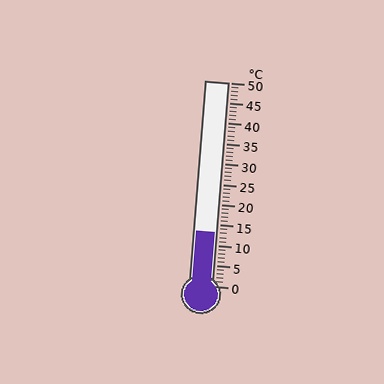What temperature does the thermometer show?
The thermometer shows approximately 13°C.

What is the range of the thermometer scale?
The thermometer scale ranges from 0°C to 50°C.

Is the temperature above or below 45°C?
The temperature is below 45°C.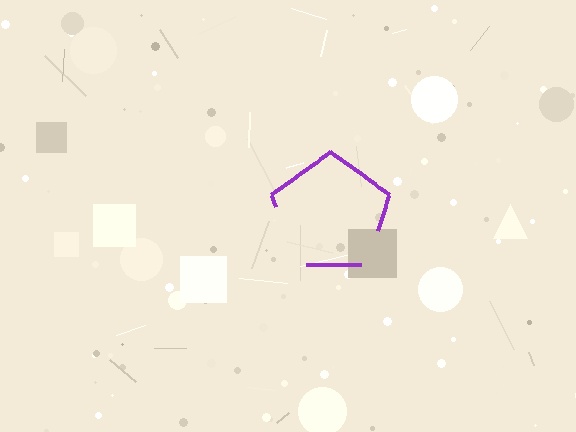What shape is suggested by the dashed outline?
The dashed outline suggests a pentagon.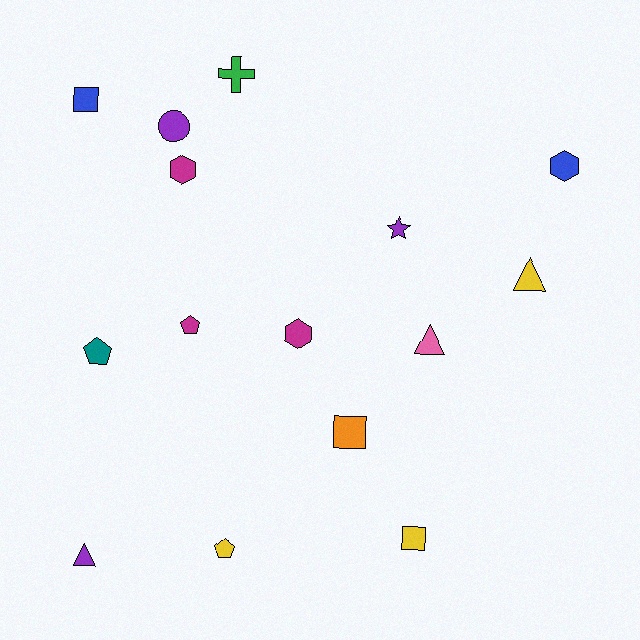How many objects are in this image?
There are 15 objects.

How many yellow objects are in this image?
There are 3 yellow objects.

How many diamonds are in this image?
There are no diamonds.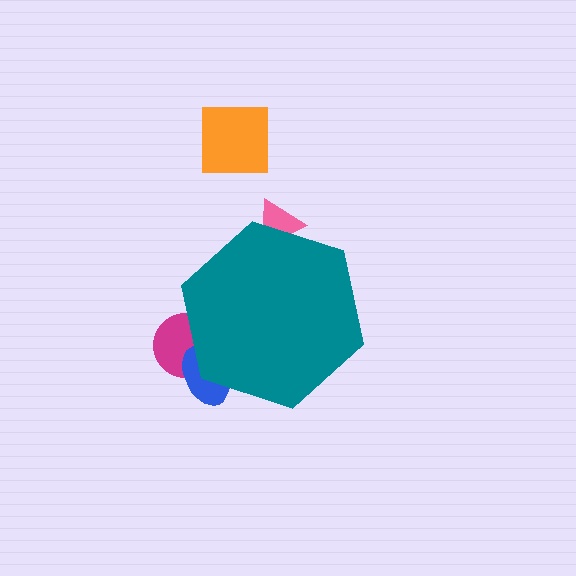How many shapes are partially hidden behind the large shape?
3 shapes are partially hidden.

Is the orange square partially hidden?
No, the orange square is fully visible.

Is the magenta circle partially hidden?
Yes, the magenta circle is partially hidden behind the teal hexagon.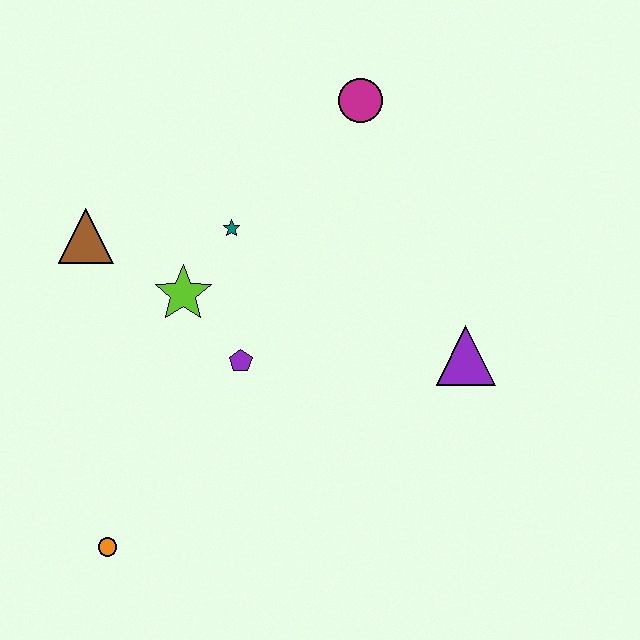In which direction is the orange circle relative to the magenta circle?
The orange circle is below the magenta circle.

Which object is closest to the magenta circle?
The teal star is closest to the magenta circle.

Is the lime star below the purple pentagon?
No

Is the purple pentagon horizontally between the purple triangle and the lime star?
Yes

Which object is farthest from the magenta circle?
The orange circle is farthest from the magenta circle.